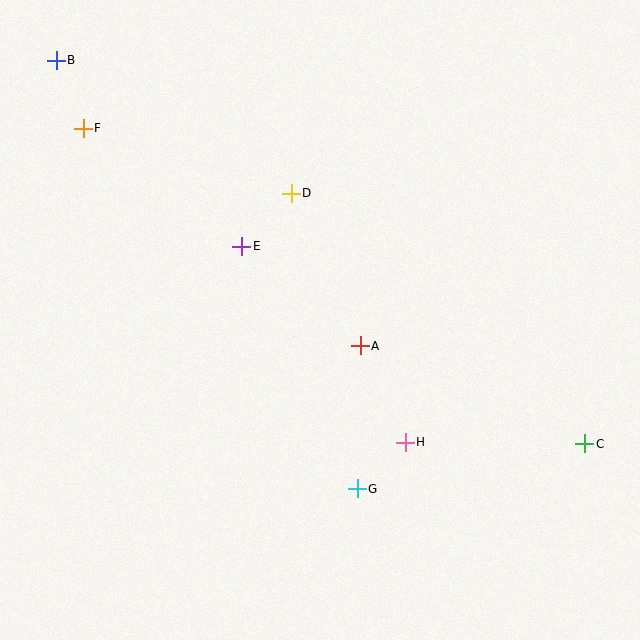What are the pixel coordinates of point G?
Point G is at (357, 489).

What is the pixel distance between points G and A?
The distance between G and A is 143 pixels.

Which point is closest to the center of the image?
Point A at (360, 346) is closest to the center.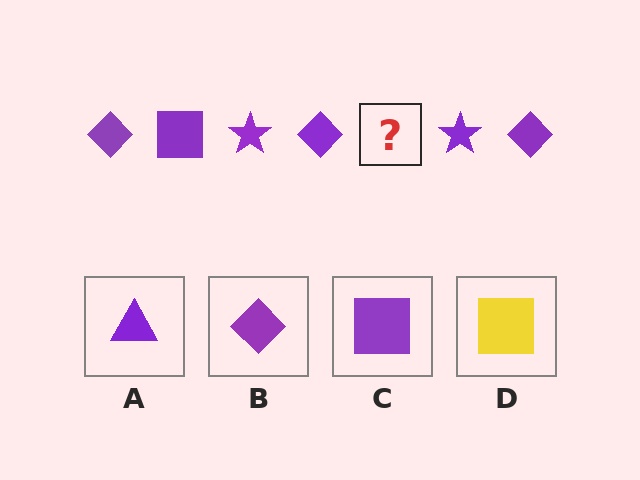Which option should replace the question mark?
Option C.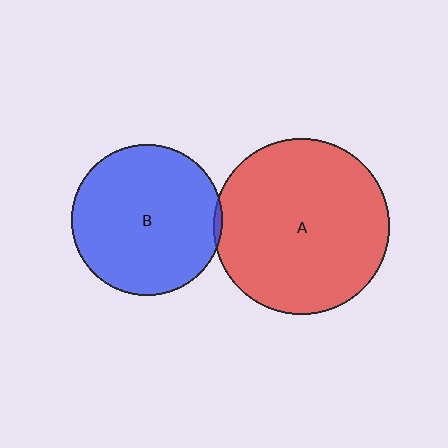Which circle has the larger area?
Circle A (red).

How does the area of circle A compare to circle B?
Approximately 1.4 times.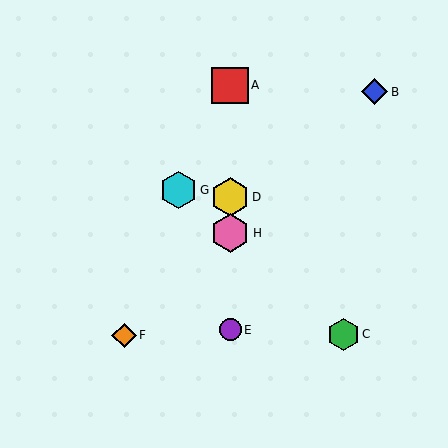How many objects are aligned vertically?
4 objects (A, D, E, H) are aligned vertically.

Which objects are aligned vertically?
Objects A, D, E, H are aligned vertically.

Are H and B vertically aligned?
No, H is at x≈230 and B is at x≈375.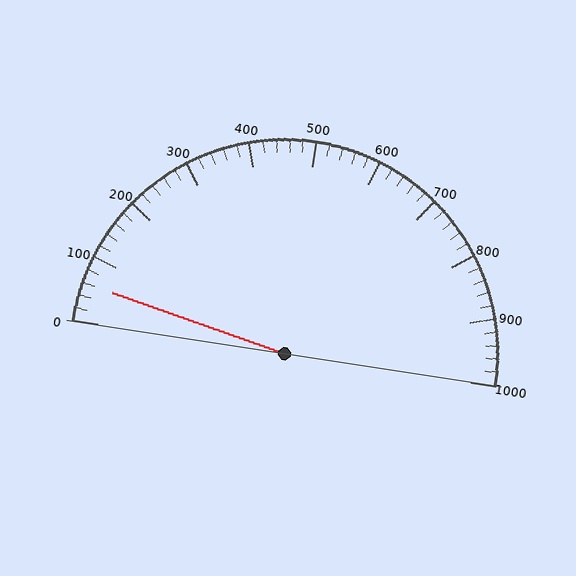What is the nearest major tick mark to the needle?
The nearest major tick mark is 100.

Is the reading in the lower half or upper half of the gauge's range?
The reading is in the lower half of the range (0 to 1000).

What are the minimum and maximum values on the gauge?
The gauge ranges from 0 to 1000.